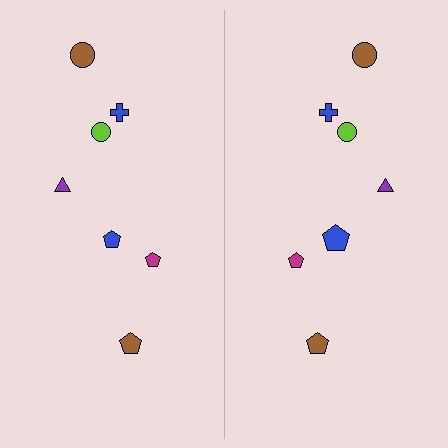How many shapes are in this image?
There are 14 shapes in this image.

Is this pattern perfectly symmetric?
No, the pattern is not perfectly symmetric. The blue pentagon on the right side has a different size than its mirror counterpart.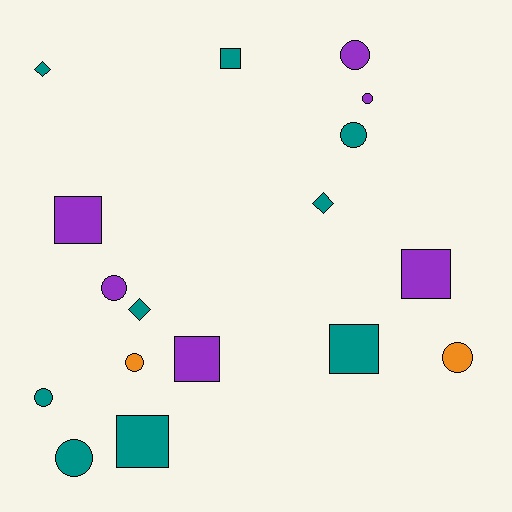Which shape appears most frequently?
Circle, with 8 objects.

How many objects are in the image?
There are 17 objects.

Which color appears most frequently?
Teal, with 9 objects.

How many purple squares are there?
There are 3 purple squares.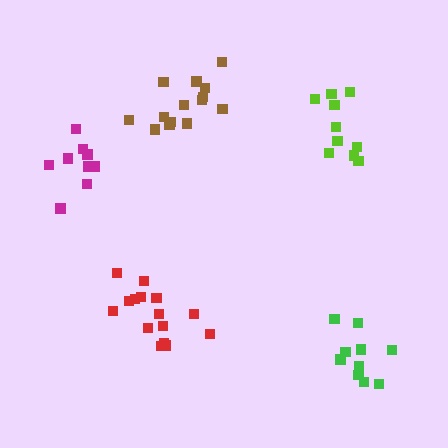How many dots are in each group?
Group 1: 9 dots, Group 2: 15 dots, Group 3: 14 dots, Group 4: 10 dots, Group 5: 10 dots (58 total).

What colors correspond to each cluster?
The clusters are colored: magenta, red, brown, green, lime.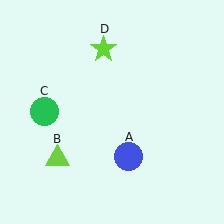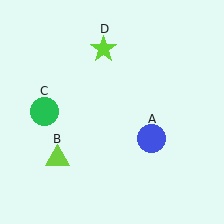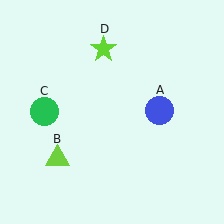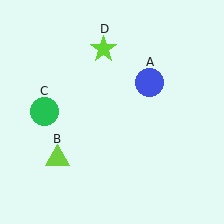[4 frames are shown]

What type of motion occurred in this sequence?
The blue circle (object A) rotated counterclockwise around the center of the scene.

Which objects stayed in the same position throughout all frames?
Lime triangle (object B) and green circle (object C) and lime star (object D) remained stationary.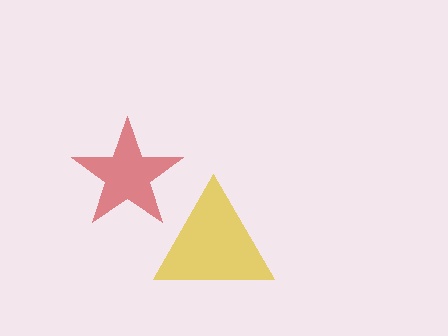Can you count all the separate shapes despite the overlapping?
Yes, there are 2 separate shapes.